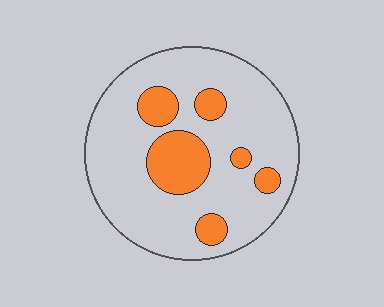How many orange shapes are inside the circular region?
6.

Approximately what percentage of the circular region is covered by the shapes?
Approximately 20%.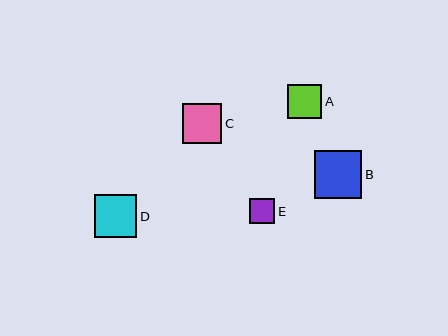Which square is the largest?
Square B is the largest with a size of approximately 47 pixels.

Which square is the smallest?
Square E is the smallest with a size of approximately 25 pixels.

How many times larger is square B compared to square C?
Square B is approximately 1.2 times the size of square C.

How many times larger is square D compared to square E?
Square D is approximately 1.7 times the size of square E.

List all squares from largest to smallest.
From largest to smallest: B, D, C, A, E.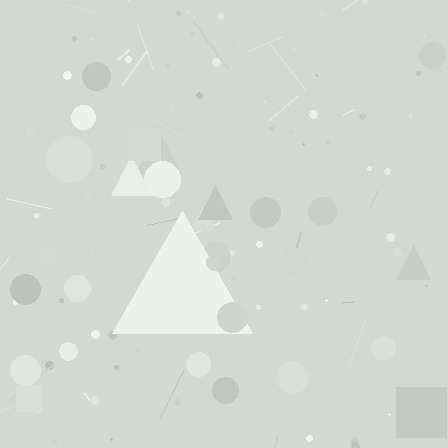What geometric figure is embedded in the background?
A triangle is embedded in the background.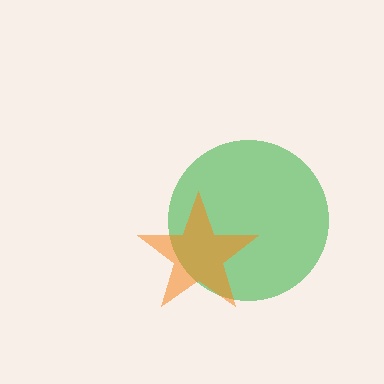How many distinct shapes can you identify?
There are 2 distinct shapes: a green circle, an orange star.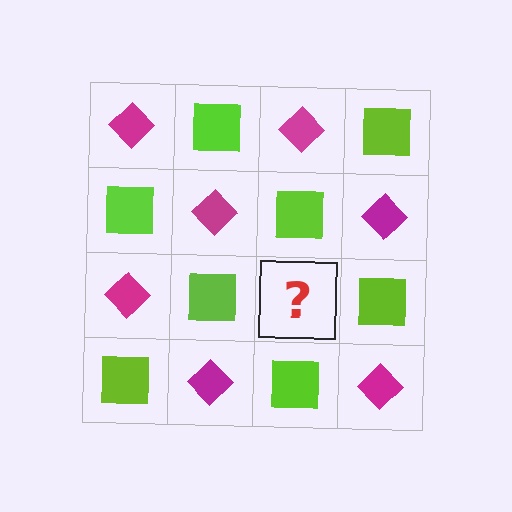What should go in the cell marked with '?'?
The missing cell should contain a magenta diamond.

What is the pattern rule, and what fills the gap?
The rule is that it alternates magenta diamond and lime square in a checkerboard pattern. The gap should be filled with a magenta diamond.